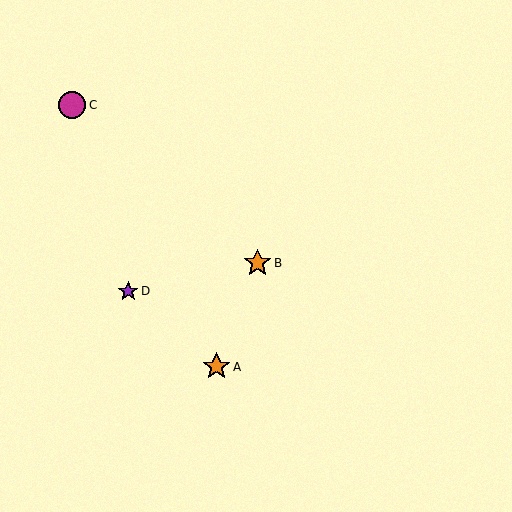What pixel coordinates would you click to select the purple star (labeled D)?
Click at (128, 291) to select the purple star D.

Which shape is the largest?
The orange star (labeled A) is the largest.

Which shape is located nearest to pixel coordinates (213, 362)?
The orange star (labeled A) at (217, 367) is nearest to that location.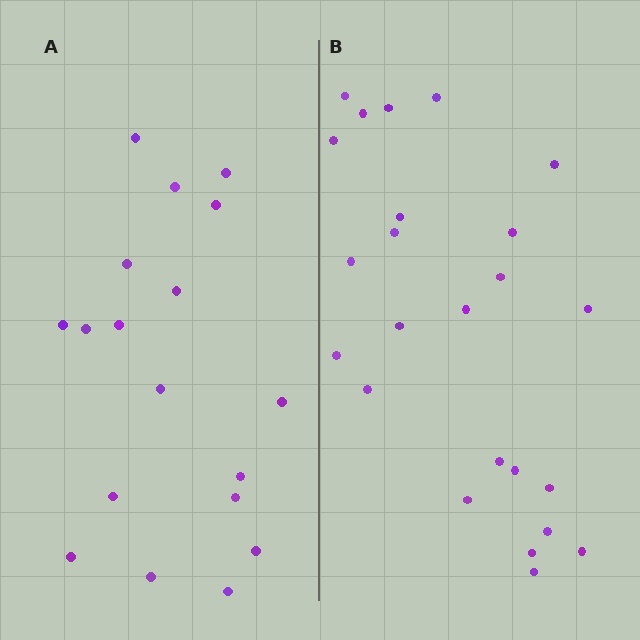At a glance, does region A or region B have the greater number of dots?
Region B (the right region) has more dots.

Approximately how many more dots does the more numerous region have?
Region B has about 6 more dots than region A.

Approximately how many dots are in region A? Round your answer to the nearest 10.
About 20 dots. (The exact count is 18, which rounds to 20.)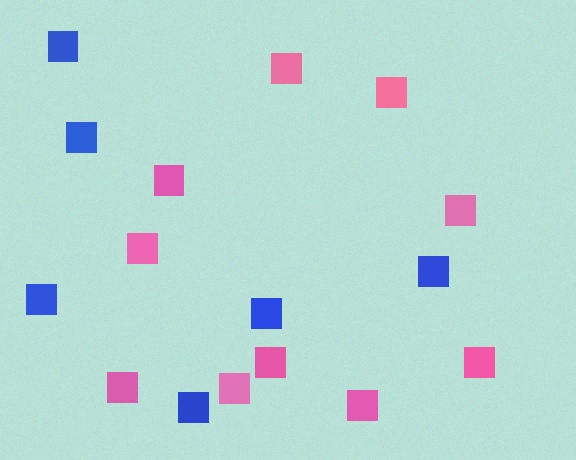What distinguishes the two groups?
There are 2 groups: one group of pink squares (10) and one group of blue squares (6).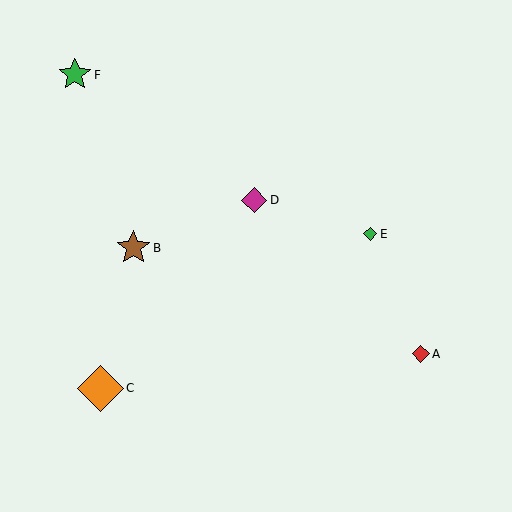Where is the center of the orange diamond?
The center of the orange diamond is at (100, 388).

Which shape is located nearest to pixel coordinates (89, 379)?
The orange diamond (labeled C) at (100, 388) is nearest to that location.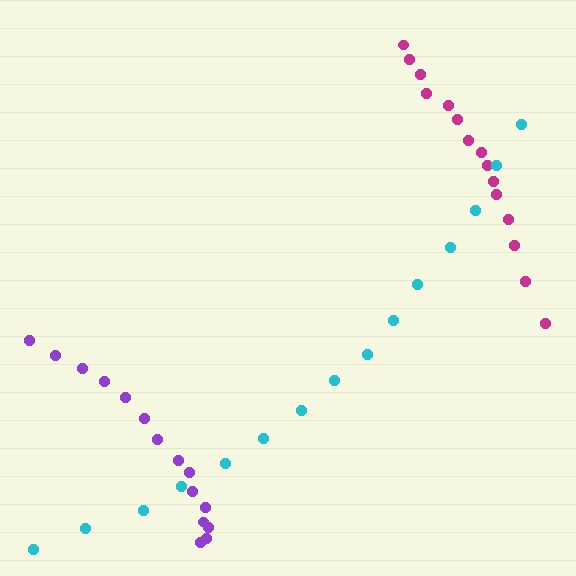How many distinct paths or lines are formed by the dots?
There are 3 distinct paths.